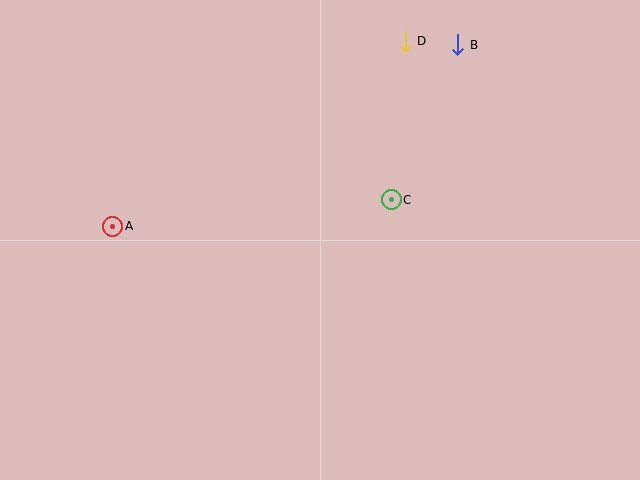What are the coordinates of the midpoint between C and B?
The midpoint between C and B is at (425, 122).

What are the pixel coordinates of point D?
Point D is at (405, 41).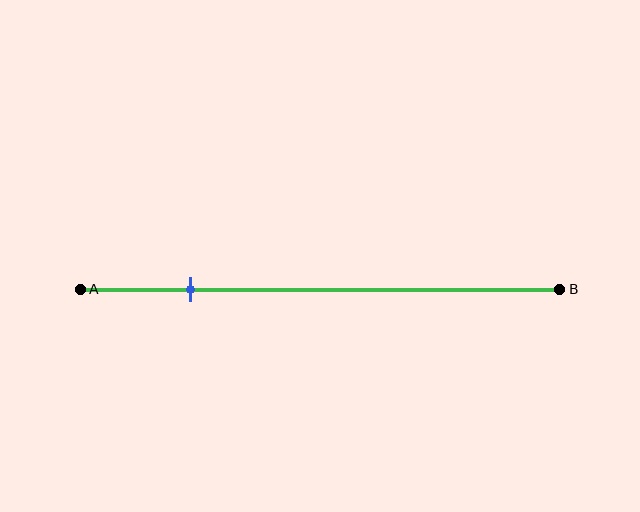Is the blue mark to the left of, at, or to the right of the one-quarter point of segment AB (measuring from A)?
The blue mark is approximately at the one-quarter point of segment AB.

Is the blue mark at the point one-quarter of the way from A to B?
Yes, the mark is approximately at the one-quarter point.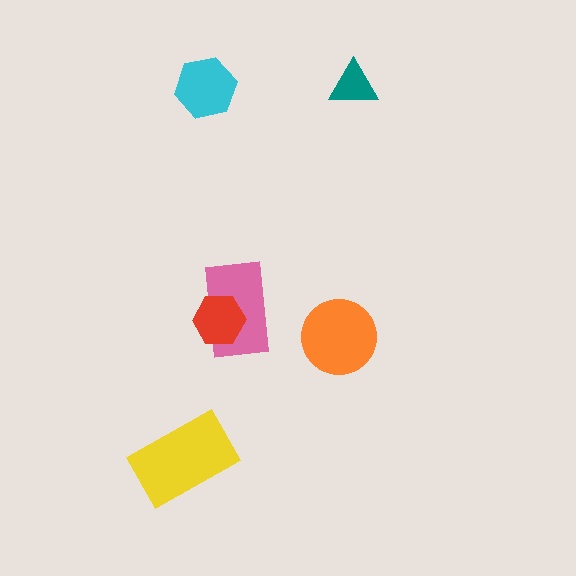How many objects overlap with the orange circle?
0 objects overlap with the orange circle.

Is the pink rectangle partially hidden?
Yes, it is partially covered by another shape.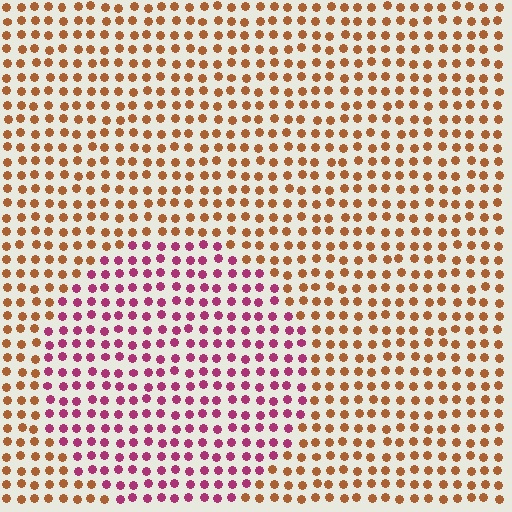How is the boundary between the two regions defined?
The boundary is defined purely by a slight shift in hue (about 56 degrees). Spacing, size, and orientation are identical on both sides.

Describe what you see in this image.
The image is filled with small brown elements in a uniform arrangement. A circle-shaped region is visible where the elements are tinted to a slightly different hue, forming a subtle color boundary.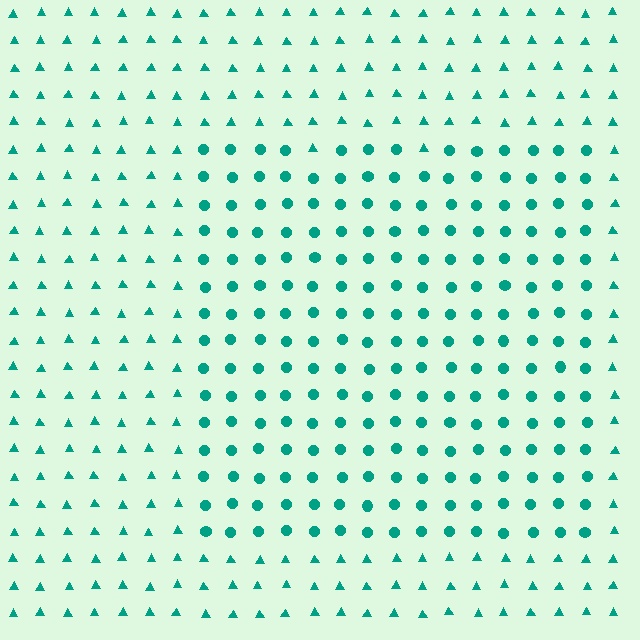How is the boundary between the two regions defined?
The boundary is defined by a change in element shape: circles inside vs. triangles outside. All elements share the same color and spacing.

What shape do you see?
I see a rectangle.